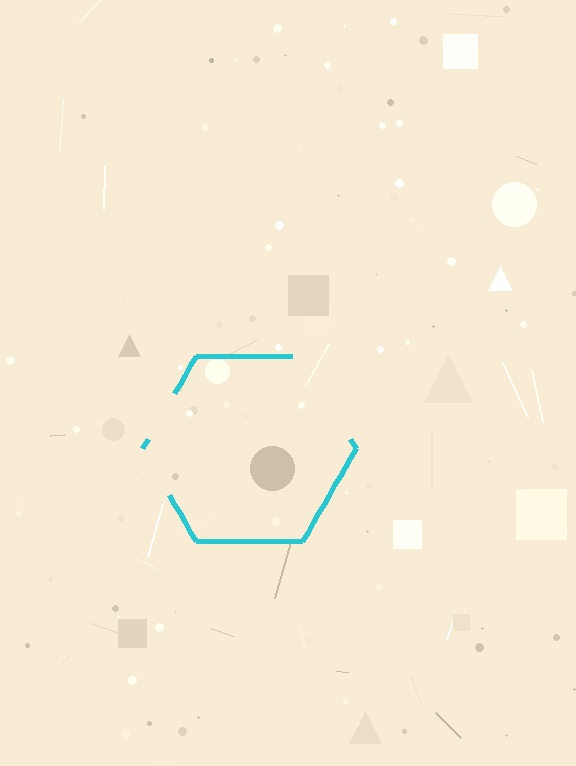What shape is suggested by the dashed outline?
The dashed outline suggests a hexagon.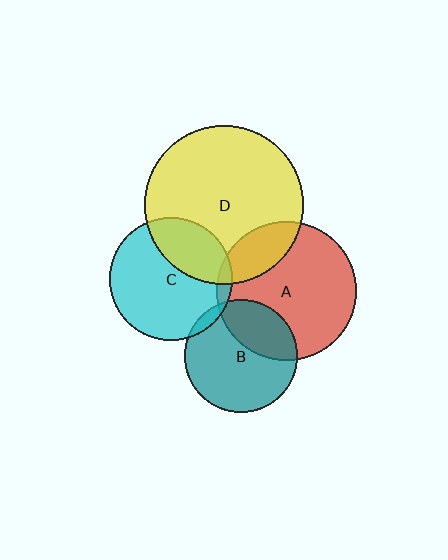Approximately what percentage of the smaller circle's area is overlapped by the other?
Approximately 5%.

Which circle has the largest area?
Circle D (yellow).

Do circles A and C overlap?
Yes.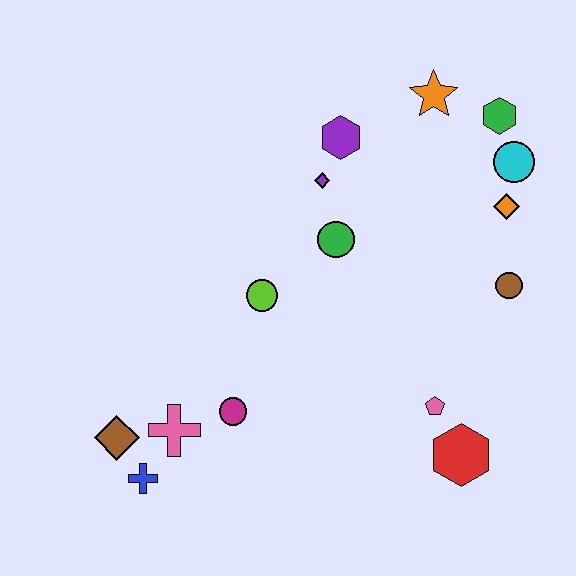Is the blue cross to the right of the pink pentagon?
No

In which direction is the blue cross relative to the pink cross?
The blue cross is below the pink cross.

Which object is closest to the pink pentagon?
The red hexagon is closest to the pink pentagon.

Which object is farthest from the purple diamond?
The blue cross is farthest from the purple diamond.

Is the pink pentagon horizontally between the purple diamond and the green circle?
No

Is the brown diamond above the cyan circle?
No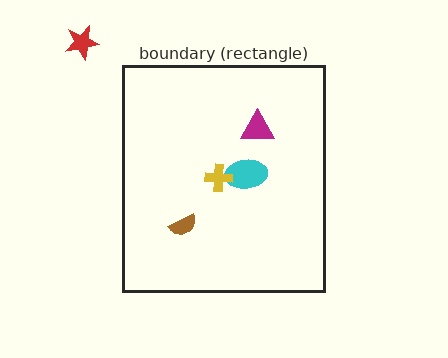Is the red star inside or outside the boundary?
Outside.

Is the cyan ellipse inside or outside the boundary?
Inside.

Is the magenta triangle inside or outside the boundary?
Inside.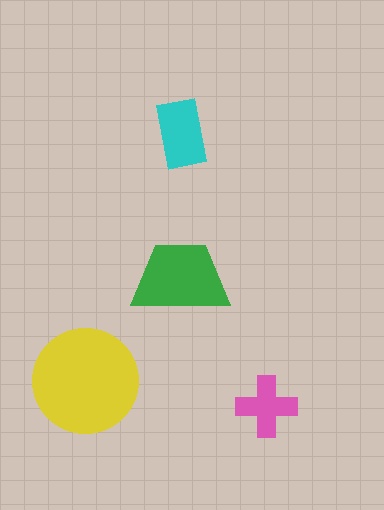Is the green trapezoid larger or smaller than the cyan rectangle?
Larger.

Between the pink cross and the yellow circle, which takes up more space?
The yellow circle.